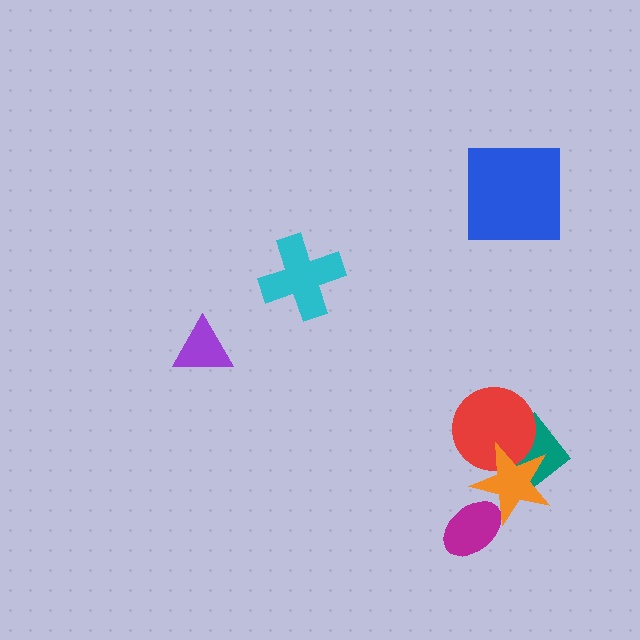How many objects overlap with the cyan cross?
0 objects overlap with the cyan cross.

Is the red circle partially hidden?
Yes, it is partially covered by another shape.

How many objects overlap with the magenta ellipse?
1 object overlaps with the magenta ellipse.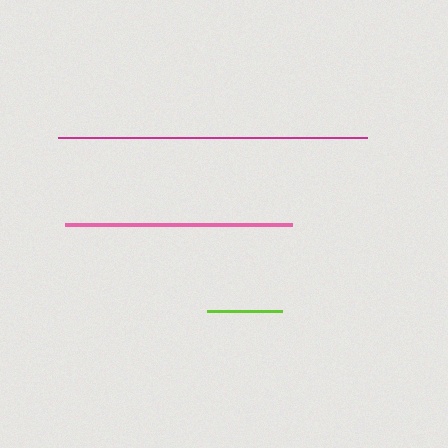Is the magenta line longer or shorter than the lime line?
The magenta line is longer than the lime line.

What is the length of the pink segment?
The pink segment is approximately 227 pixels long.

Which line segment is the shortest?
The lime line is the shortest at approximately 76 pixels.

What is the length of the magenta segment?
The magenta segment is approximately 309 pixels long.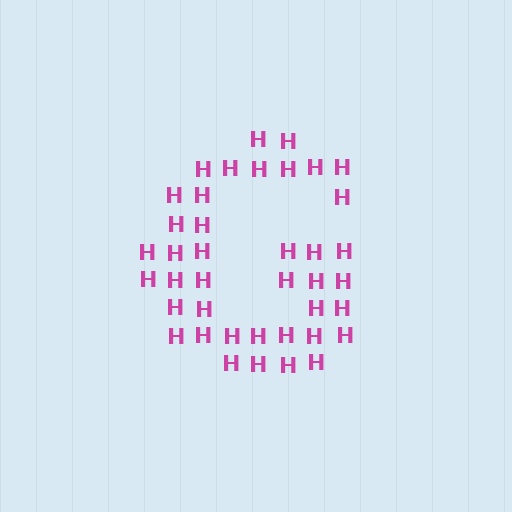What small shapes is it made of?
It is made of small letter H's.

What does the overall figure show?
The overall figure shows the letter G.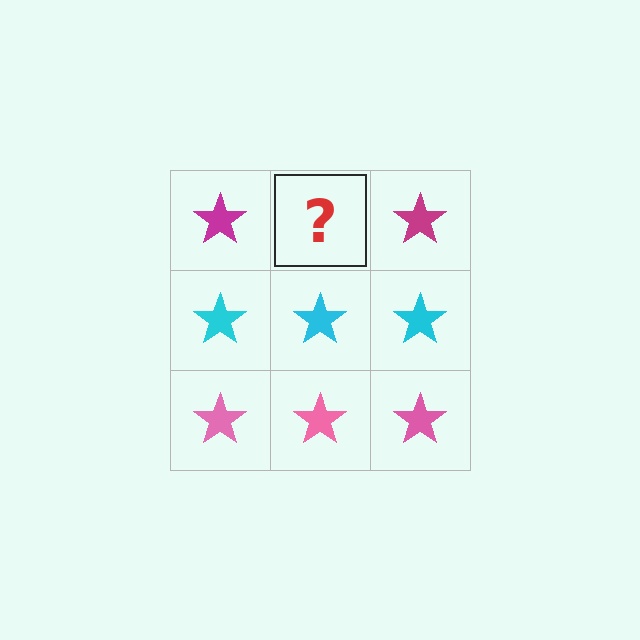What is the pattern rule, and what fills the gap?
The rule is that each row has a consistent color. The gap should be filled with a magenta star.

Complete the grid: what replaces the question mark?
The question mark should be replaced with a magenta star.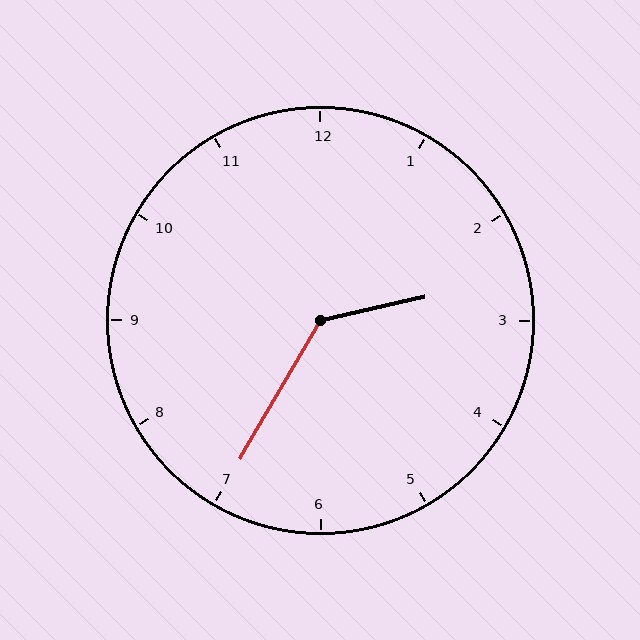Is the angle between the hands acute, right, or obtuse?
It is obtuse.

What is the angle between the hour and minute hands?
Approximately 132 degrees.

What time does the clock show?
2:35.